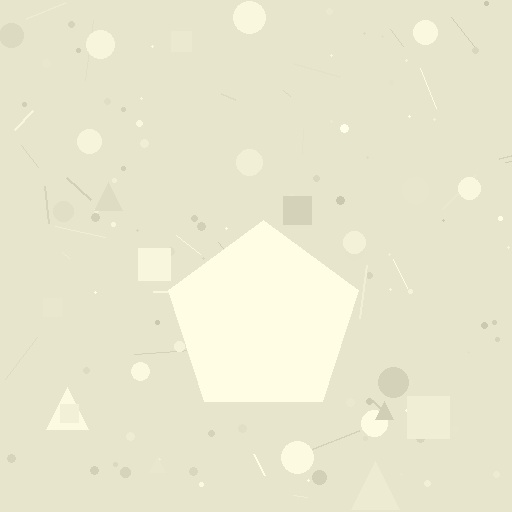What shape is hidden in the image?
A pentagon is hidden in the image.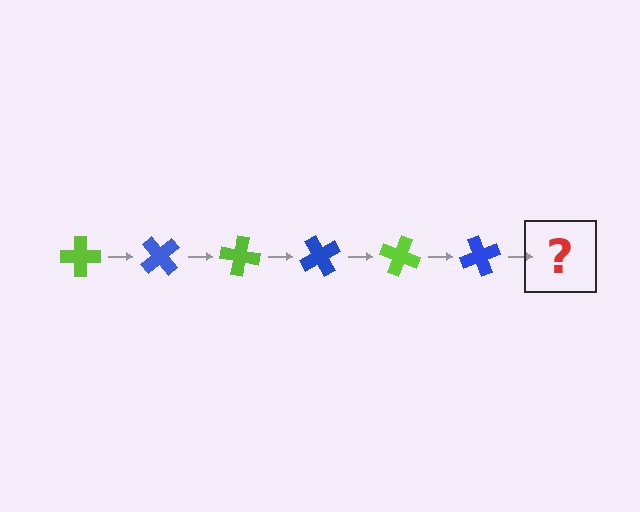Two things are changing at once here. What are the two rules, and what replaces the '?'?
The two rules are that it rotates 50 degrees each step and the color cycles through lime and blue. The '?' should be a lime cross, rotated 300 degrees from the start.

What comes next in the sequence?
The next element should be a lime cross, rotated 300 degrees from the start.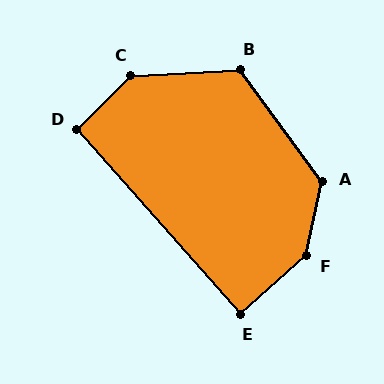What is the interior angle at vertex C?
Approximately 138 degrees (obtuse).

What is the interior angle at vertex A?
Approximately 131 degrees (obtuse).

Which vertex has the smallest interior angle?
E, at approximately 90 degrees.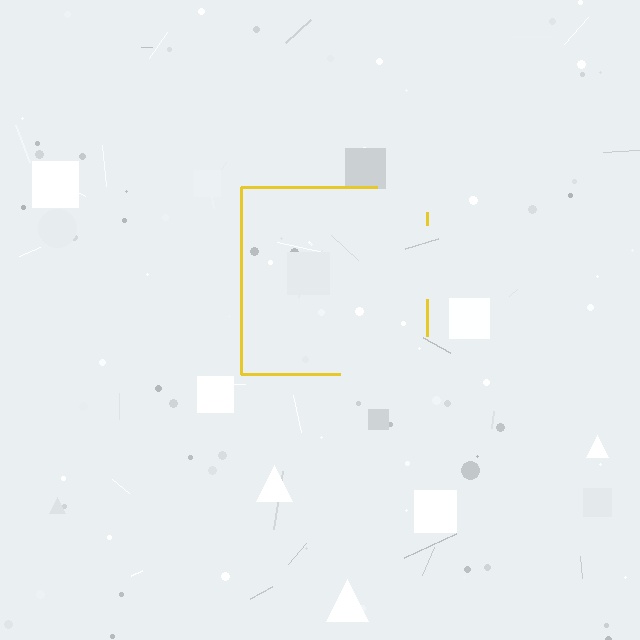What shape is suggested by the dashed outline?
The dashed outline suggests a square.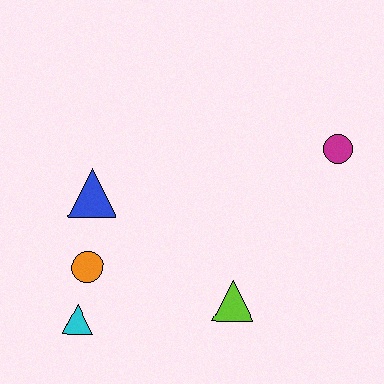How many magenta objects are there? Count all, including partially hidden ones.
There is 1 magenta object.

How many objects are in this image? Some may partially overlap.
There are 5 objects.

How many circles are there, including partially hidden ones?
There are 2 circles.